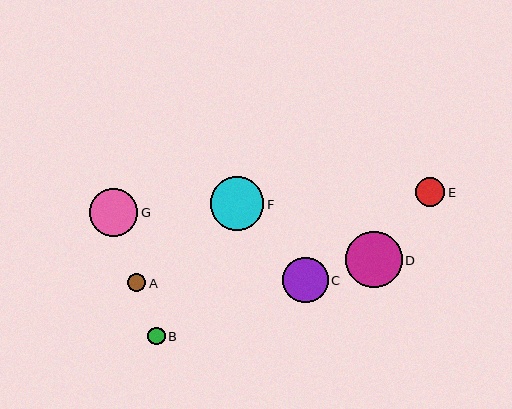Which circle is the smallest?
Circle B is the smallest with a size of approximately 18 pixels.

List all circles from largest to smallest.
From largest to smallest: D, F, G, C, E, A, B.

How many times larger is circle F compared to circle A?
Circle F is approximately 3.0 times the size of circle A.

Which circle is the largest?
Circle D is the largest with a size of approximately 56 pixels.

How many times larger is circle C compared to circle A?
Circle C is approximately 2.5 times the size of circle A.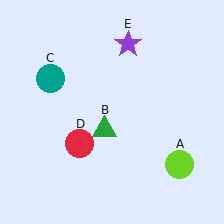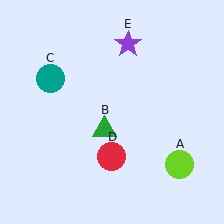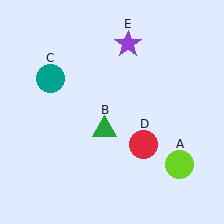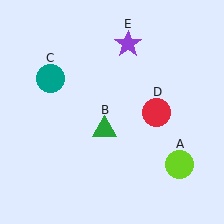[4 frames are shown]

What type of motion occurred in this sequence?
The red circle (object D) rotated counterclockwise around the center of the scene.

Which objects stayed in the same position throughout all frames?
Lime circle (object A) and green triangle (object B) and teal circle (object C) and purple star (object E) remained stationary.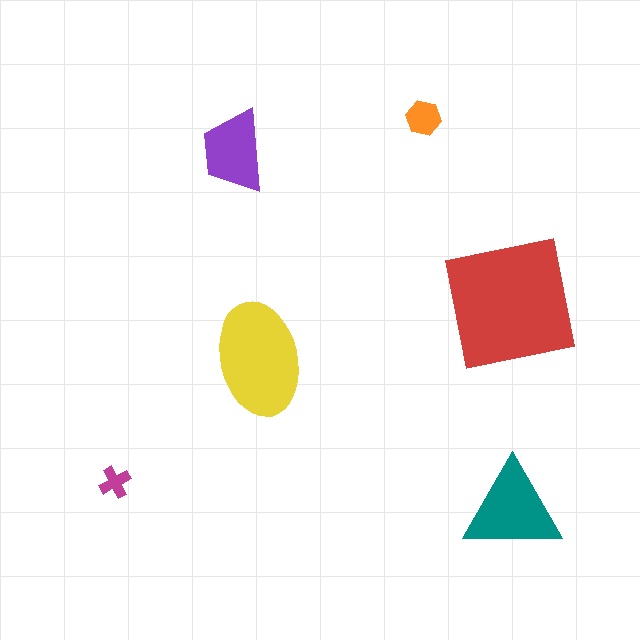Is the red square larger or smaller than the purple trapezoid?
Larger.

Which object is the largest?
The red square.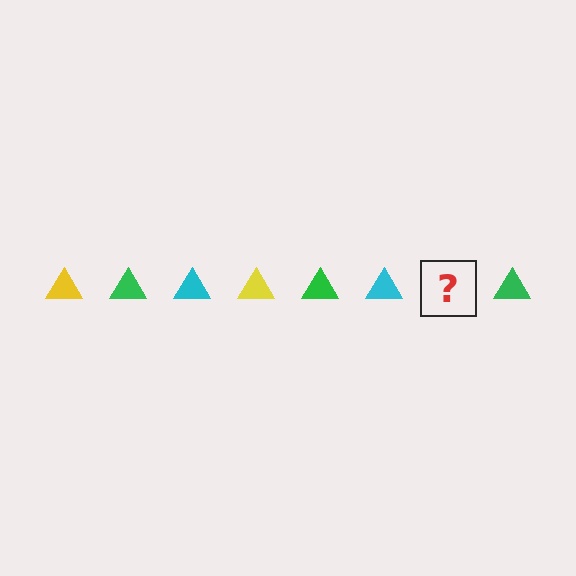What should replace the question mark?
The question mark should be replaced with a yellow triangle.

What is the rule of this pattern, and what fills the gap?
The rule is that the pattern cycles through yellow, green, cyan triangles. The gap should be filled with a yellow triangle.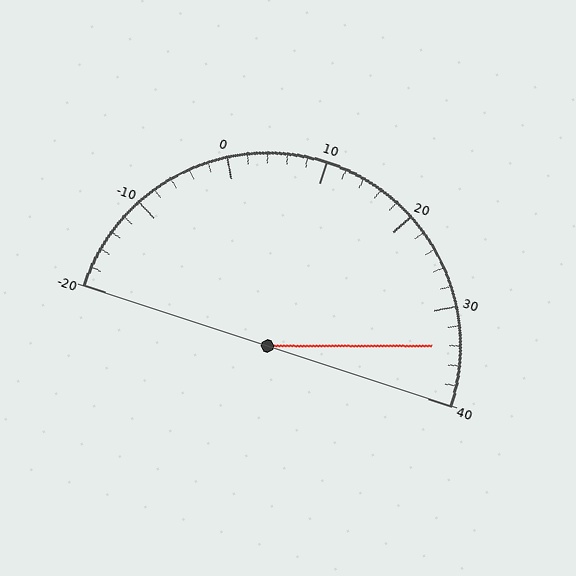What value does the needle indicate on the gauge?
The needle indicates approximately 34.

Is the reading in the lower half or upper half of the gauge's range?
The reading is in the upper half of the range (-20 to 40).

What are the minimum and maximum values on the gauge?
The gauge ranges from -20 to 40.